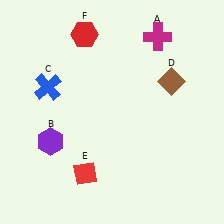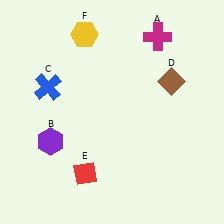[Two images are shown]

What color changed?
The hexagon (F) changed from red in Image 1 to yellow in Image 2.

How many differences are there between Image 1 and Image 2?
There is 1 difference between the two images.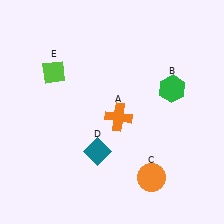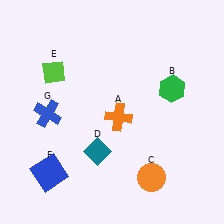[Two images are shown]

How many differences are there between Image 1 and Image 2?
There are 2 differences between the two images.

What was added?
A blue square (F), a blue cross (G) were added in Image 2.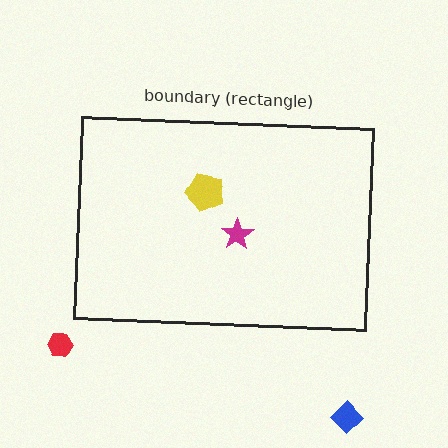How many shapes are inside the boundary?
2 inside, 2 outside.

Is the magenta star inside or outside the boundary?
Inside.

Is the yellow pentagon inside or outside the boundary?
Inside.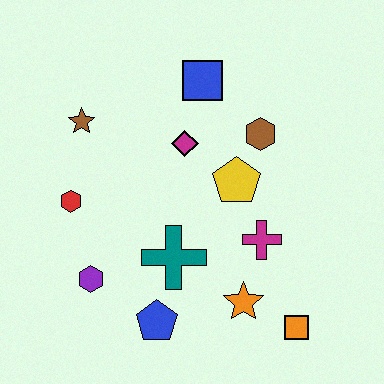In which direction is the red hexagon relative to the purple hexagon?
The red hexagon is above the purple hexagon.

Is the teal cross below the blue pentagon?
No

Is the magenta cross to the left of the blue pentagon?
No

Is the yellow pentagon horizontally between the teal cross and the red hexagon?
No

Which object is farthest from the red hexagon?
The orange square is farthest from the red hexagon.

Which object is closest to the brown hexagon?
The yellow pentagon is closest to the brown hexagon.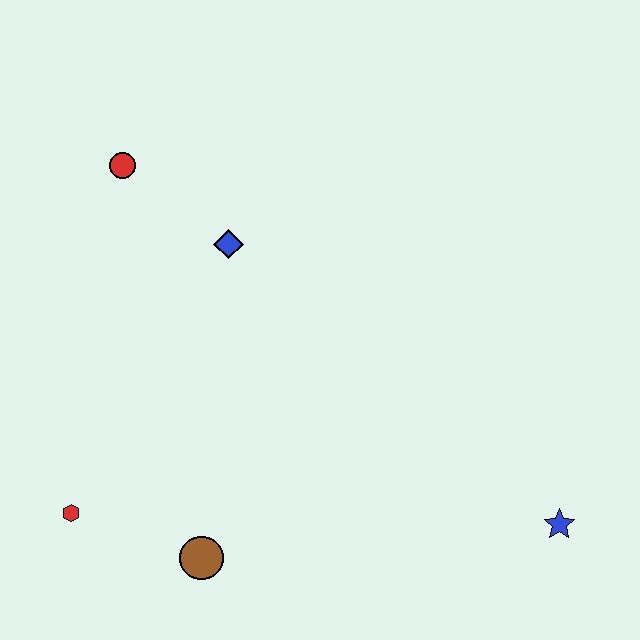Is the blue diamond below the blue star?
No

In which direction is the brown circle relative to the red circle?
The brown circle is below the red circle.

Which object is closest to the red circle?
The blue diamond is closest to the red circle.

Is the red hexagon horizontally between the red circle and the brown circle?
No